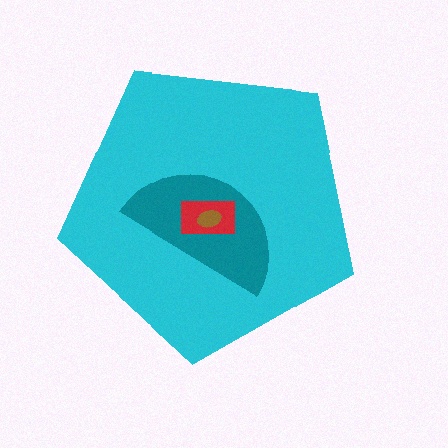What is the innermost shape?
The brown ellipse.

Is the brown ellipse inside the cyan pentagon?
Yes.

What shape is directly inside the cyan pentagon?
The teal semicircle.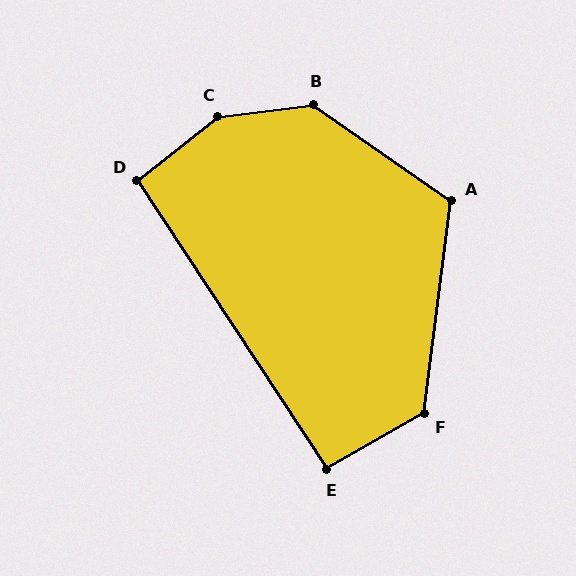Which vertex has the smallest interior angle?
E, at approximately 94 degrees.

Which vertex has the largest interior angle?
C, at approximately 149 degrees.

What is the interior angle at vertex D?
Approximately 95 degrees (obtuse).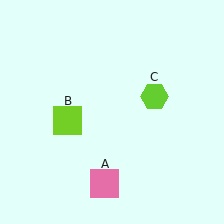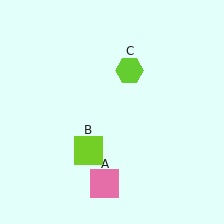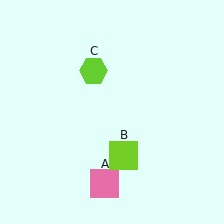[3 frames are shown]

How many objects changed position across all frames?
2 objects changed position: lime square (object B), lime hexagon (object C).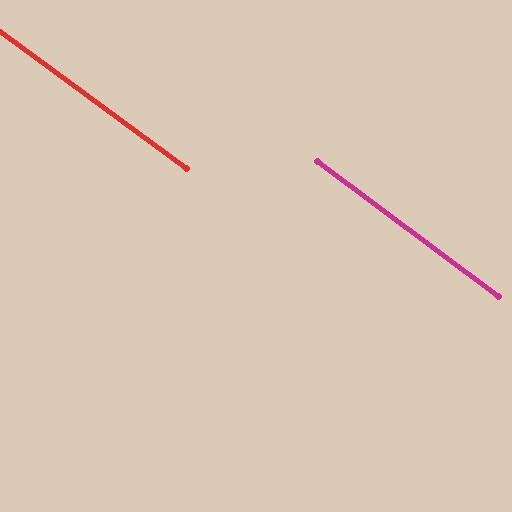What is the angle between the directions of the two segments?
Approximately 1 degree.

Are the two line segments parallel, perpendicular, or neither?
Parallel — their directions differ by only 0.6°.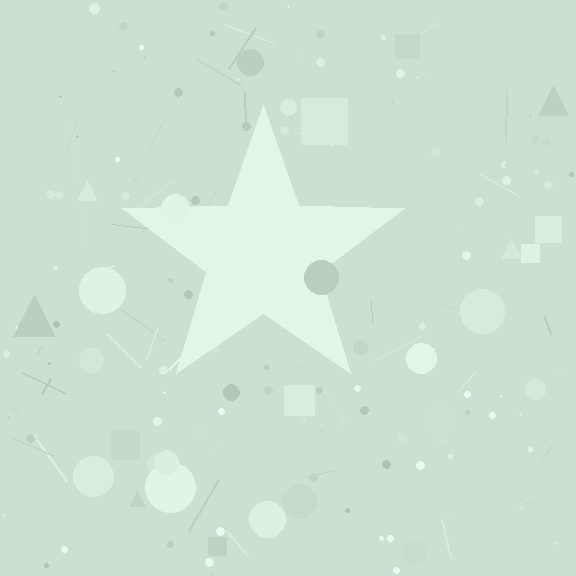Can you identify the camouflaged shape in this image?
The camouflaged shape is a star.